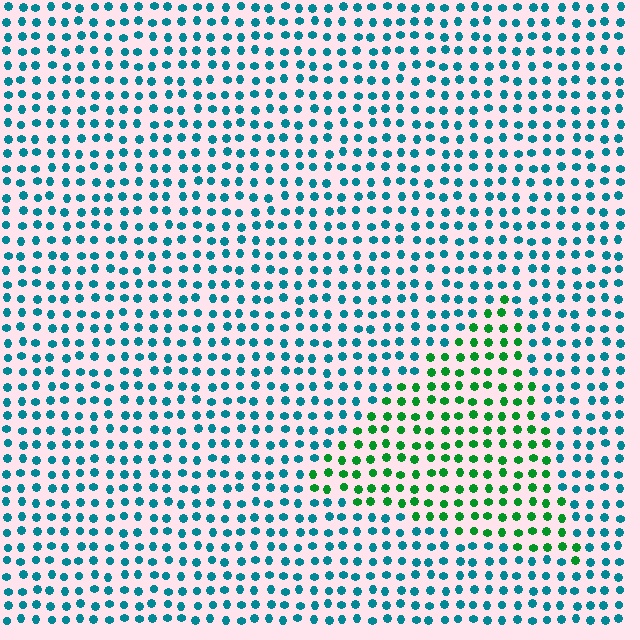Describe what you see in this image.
The image is filled with small teal elements in a uniform arrangement. A triangle-shaped region is visible where the elements are tinted to a slightly different hue, forming a subtle color boundary.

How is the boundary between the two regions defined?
The boundary is defined purely by a slight shift in hue (about 51 degrees). Spacing, size, and orientation are identical on both sides.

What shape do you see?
I see a triangle.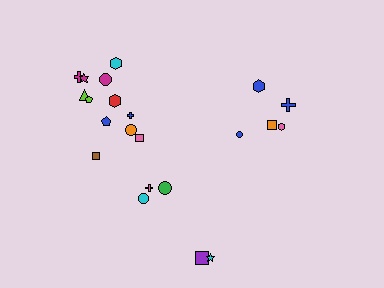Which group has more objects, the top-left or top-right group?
The top-left group.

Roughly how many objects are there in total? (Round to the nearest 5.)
Roughly 20 objects in total.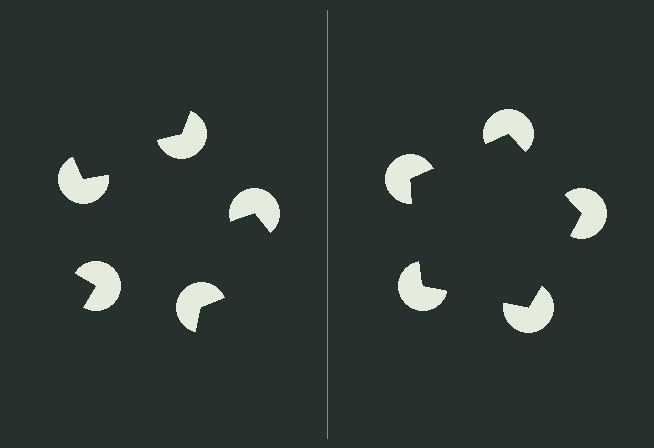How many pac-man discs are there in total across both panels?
10 — 5 on each side.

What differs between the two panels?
The pac-man discs are positioned identically on both sides; only the wedge orientations differ. On the right they align to a pentagon; on the left they are misaligned.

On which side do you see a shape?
An illusory pentagon appears on the right side. On the left side the wedge cuts are rotated, so no coherent shape forms.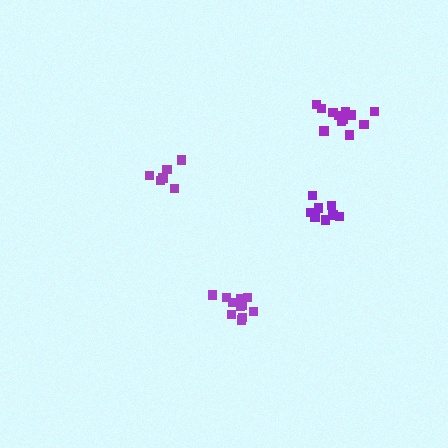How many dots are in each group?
Group 1: 6 dots, Group 2: 8 dots, Group 3: 12 dots, Group 4: 12 dots (38 total).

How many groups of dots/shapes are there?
There are 4 groups.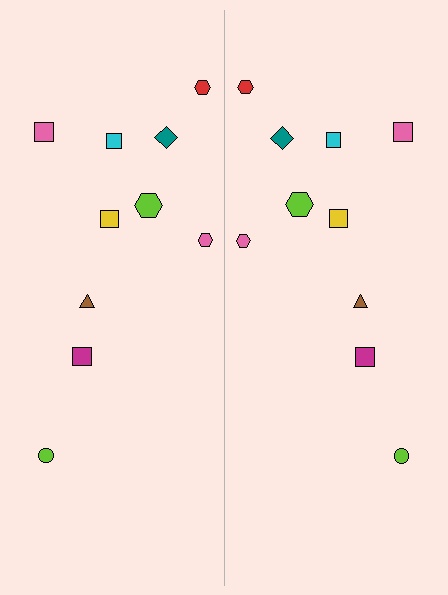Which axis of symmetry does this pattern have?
The pattern has a vertical axis of symmetry running through the center of the image.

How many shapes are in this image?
There are 20 shapes in this image.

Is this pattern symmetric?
Yes, this pattern has bilateral (reflection) symmetry.